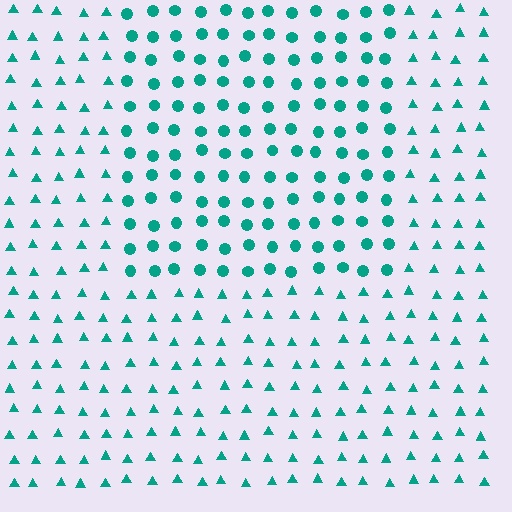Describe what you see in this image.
The image is filled with small teal elements arranged in a uniform grid. A rectangle-shaped region contains circles, while the surrounding area contains triangles. The boundary is defined purely by the change in element shape.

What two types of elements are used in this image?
The image uses circles inside the rectangle region and triangles outside it.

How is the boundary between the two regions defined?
The boundary is defined by a change in element shape: circles inside vs. triangles outside. All elements share the same color and spacing.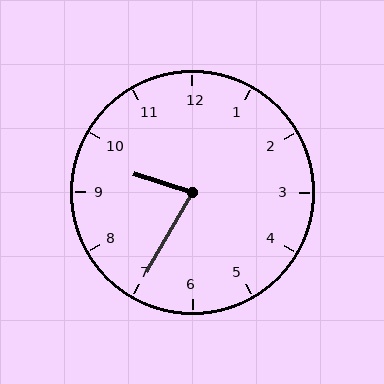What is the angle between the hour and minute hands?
Approximately 78 degrees.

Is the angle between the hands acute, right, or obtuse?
It is acute.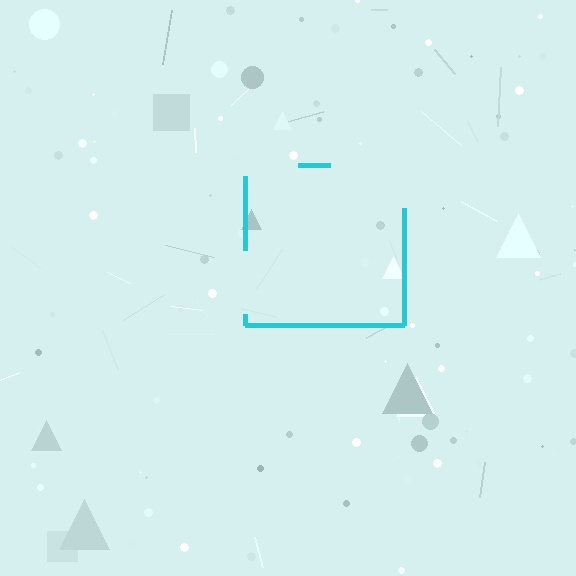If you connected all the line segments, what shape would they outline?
They would outline a square.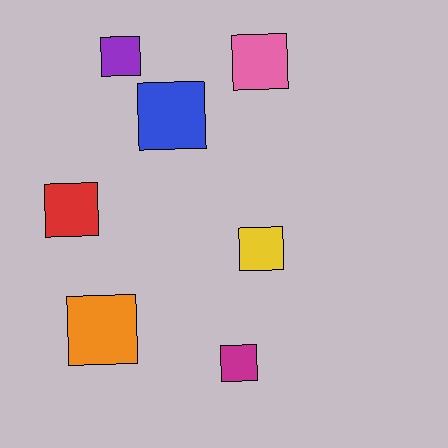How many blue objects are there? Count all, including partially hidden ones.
There is 1 blue object.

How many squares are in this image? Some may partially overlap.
There are 7 squares.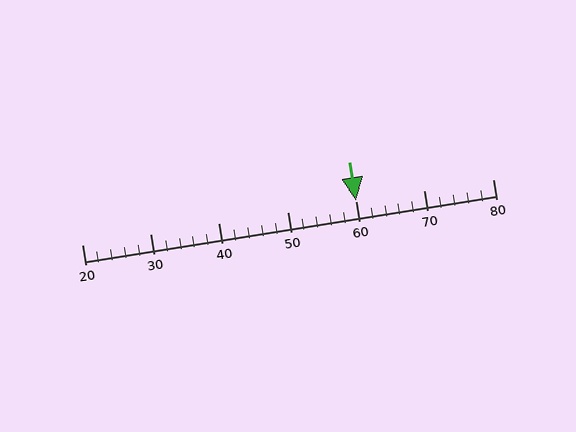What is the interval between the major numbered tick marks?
The major tick marks are spaced 10 units apart.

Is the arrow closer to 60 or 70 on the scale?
The arrow is closer to 60.